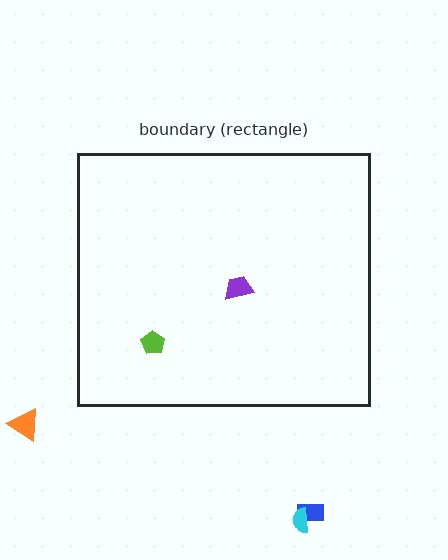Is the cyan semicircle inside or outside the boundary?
Outside.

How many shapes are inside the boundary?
2 inside, 3 outside.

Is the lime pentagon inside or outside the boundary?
Inside.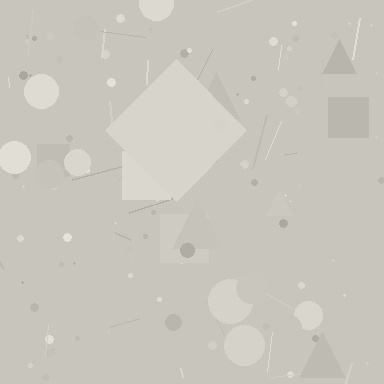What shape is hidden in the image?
A diamond is hidden in the image.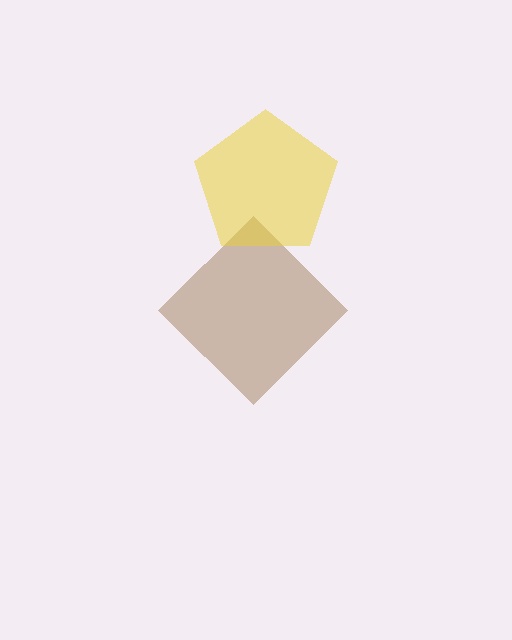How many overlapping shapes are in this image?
There are 2 overlapping shapes in the image.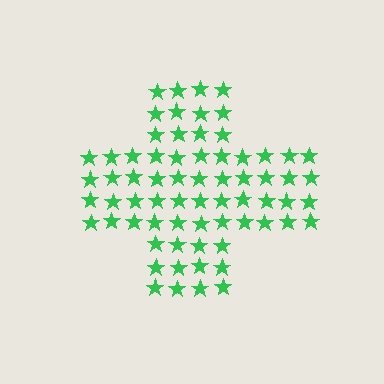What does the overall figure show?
The overall figure shows a cross.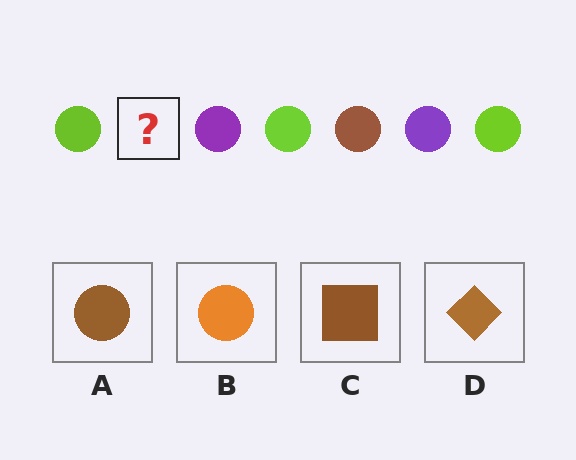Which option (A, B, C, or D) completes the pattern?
A.